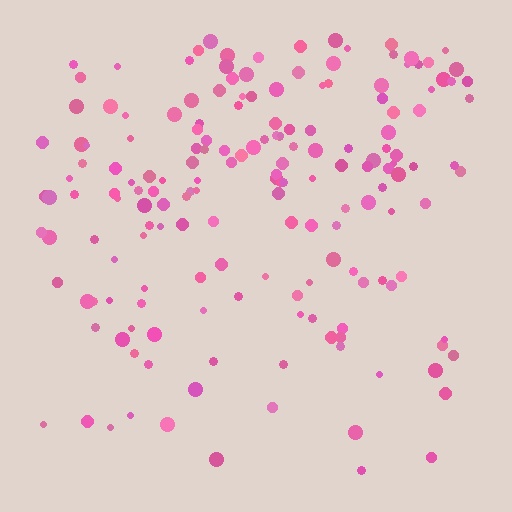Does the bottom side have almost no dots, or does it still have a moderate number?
Still a moderate number, just noticeably fewer than the top.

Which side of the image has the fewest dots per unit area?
The bottom.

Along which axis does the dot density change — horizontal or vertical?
Vertical.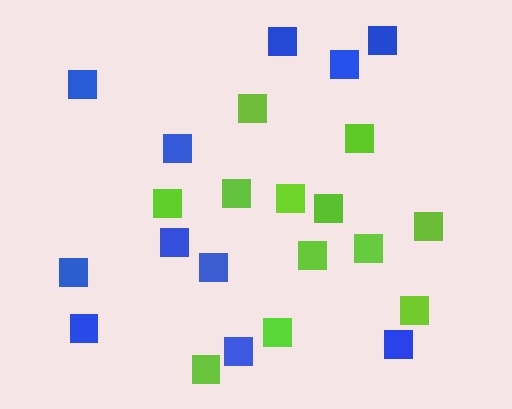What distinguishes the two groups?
There are 2 groups: one group of blue squares (11) and one group of lime squares (12).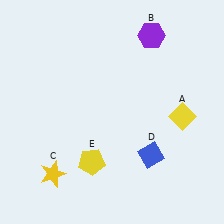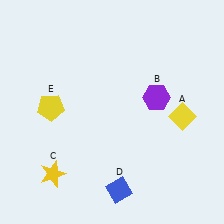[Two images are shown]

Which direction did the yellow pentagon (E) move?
The yellow pentagon (E) moved up.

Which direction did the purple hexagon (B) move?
The purple hexagon (B) moved down.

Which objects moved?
The objects that moved are: the purple hexagon (B), the blue diamond (D), the yellow pentagon (E).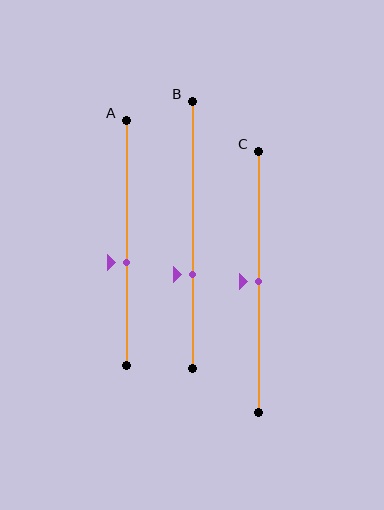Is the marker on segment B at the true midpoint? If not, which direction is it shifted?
No, the marker on segment B is shifted downward by about 15% of the segment length.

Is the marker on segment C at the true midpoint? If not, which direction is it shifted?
Yes, the marker on segment C is at the true midpoint.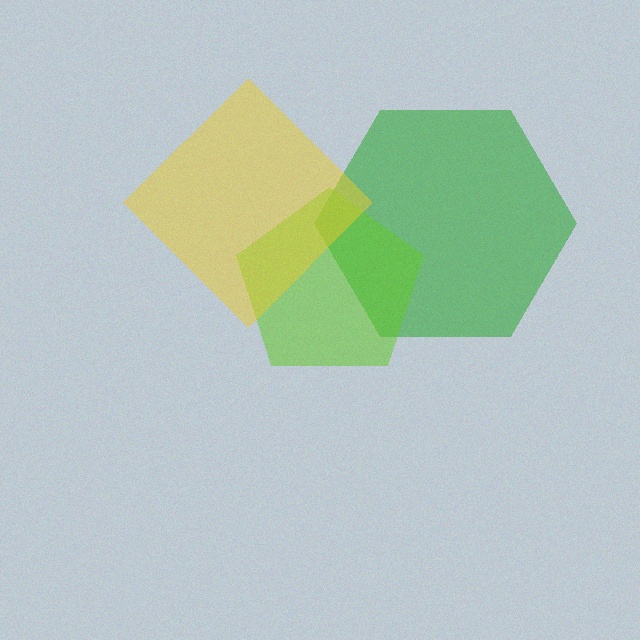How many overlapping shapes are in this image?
There are 3 overlapping shapes in the image.